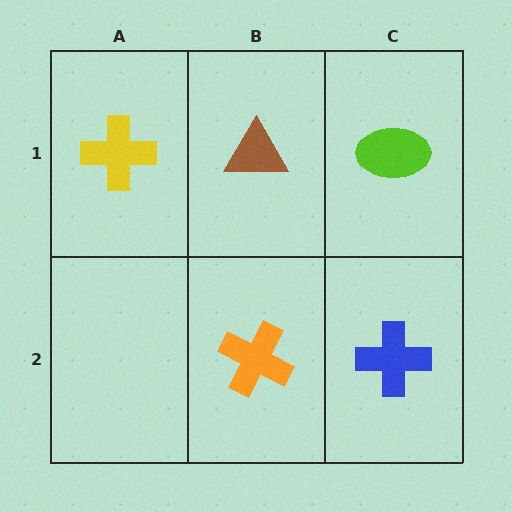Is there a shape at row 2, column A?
No, that cell is empty.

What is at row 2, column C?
A blue cross.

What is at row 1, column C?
A lime ellipse.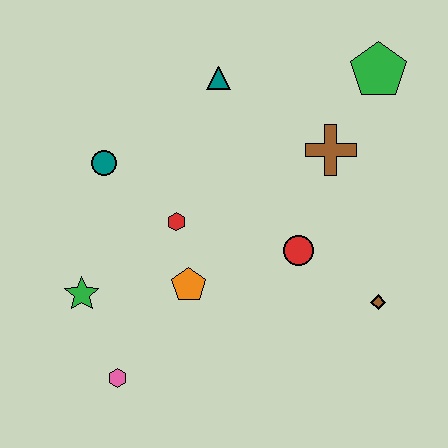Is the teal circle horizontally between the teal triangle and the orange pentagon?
No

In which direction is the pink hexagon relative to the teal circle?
The pink hexagon is below the teal circle.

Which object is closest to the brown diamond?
The red circle is closest to the brown diamond.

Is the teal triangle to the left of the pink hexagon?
No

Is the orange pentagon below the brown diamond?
No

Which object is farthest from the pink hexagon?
The green pentagon is farthest from the pink hexagon.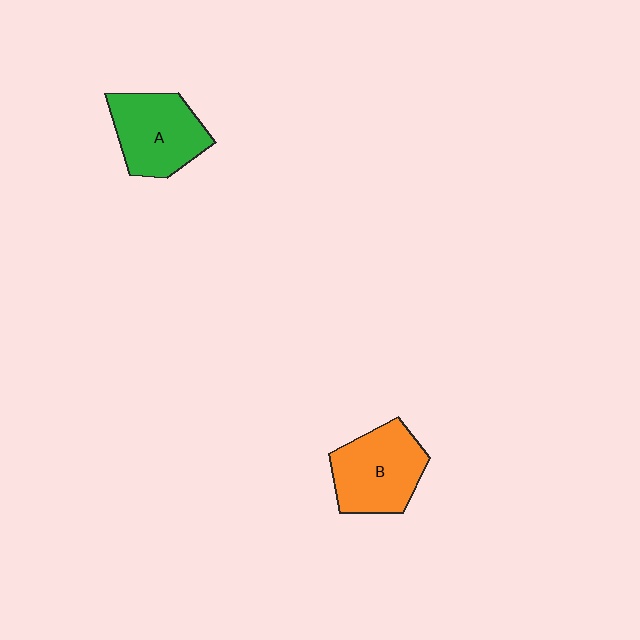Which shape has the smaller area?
Shape A (green).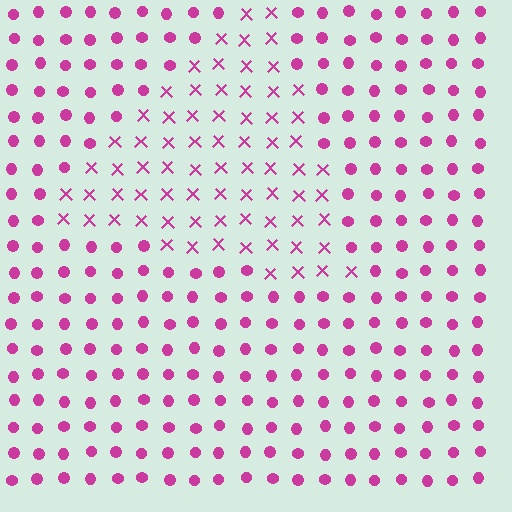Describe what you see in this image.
The image is filled with small magenta elements arranged in a uniform grid. A triangle-shaped region contains X marks, while the surrounding area contains circles. The boundary is defined purely by the change in element shape.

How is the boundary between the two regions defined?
The boundary is defined by a change in element shape: X marks inside vs. circles outside. All elements share the same color and spacing.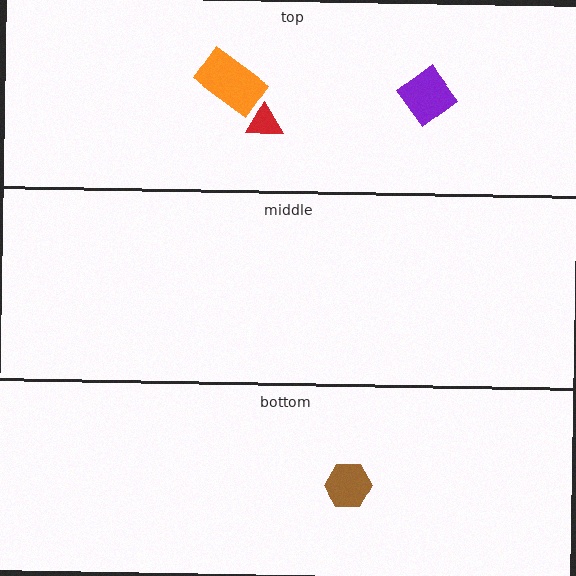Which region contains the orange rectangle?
The top region.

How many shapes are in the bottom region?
1.